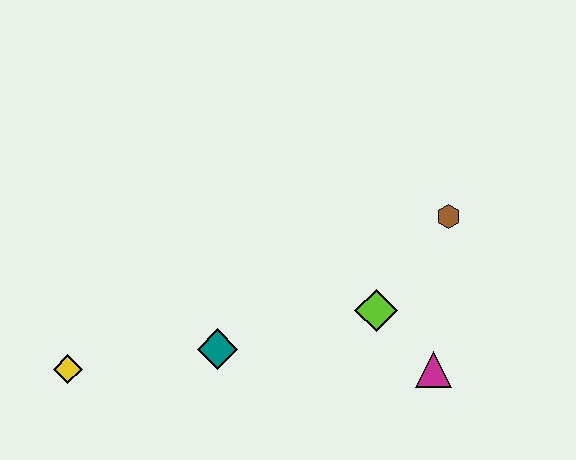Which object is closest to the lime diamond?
The magenta triangle is closest to the lime diamond.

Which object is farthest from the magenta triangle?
The yellow diamond is farthest from the magenta triangle.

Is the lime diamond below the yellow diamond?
No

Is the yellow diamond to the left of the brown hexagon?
Yes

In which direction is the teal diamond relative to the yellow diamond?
The teal diamond is to the right of the yellow diamond.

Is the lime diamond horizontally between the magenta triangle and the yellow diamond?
Yes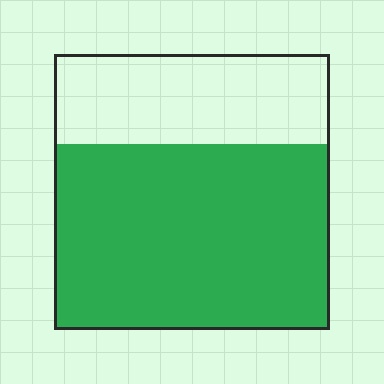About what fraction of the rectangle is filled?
About two thirds (2/3).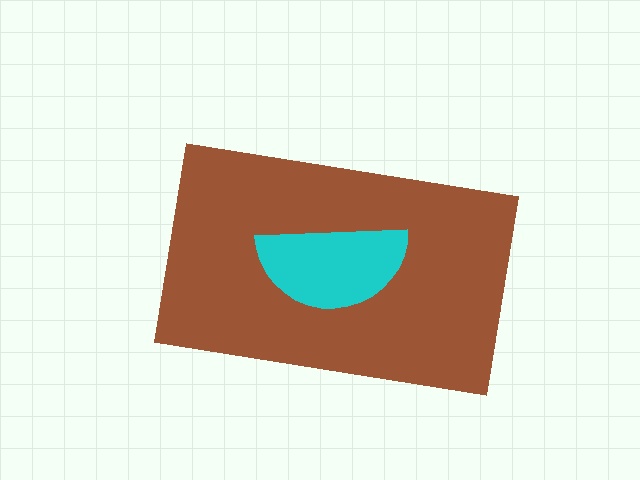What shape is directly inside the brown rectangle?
The cyan semicircle.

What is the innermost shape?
The cyan semicircle.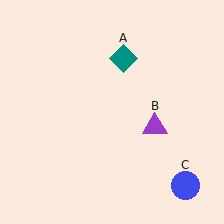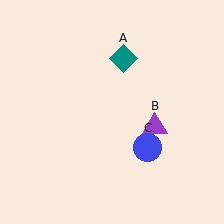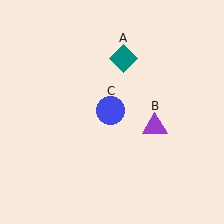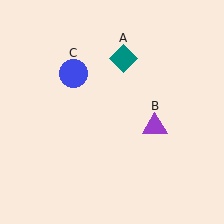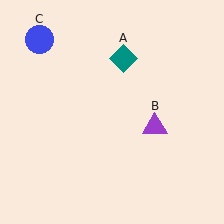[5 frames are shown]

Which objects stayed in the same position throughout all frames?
Teal diamond (object A) and purple triangle (object B) remained stationary.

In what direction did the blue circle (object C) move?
The blue circle (object C) moved up and to the left.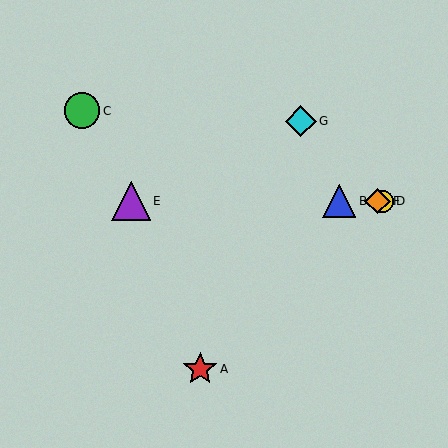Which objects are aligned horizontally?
Objects B, D, E, F are aligned horizontally.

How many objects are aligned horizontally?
4 objects (B, D, E, F) are aligned horizontally.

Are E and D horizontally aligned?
Yes, both are at y≈201.